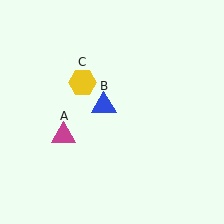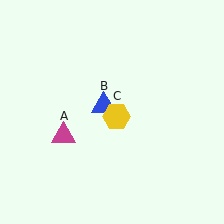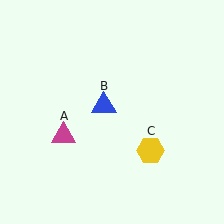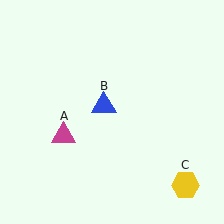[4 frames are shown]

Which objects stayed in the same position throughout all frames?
Magenta triangle (object A) and blue triangle (object B) remained stationary.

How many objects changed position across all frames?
1 object changed position: yellow hexagon (object C).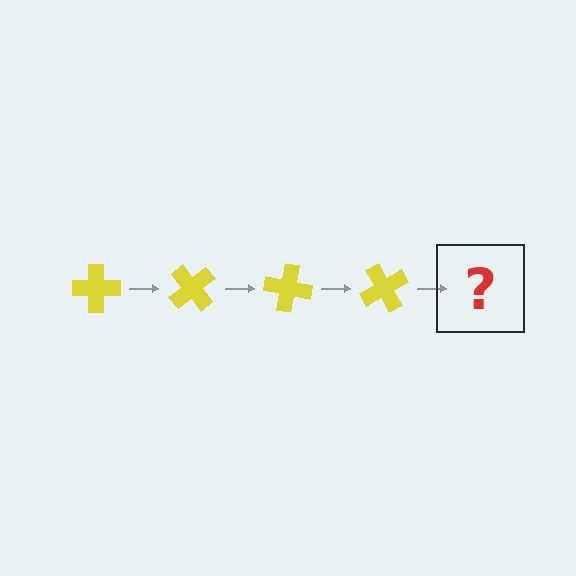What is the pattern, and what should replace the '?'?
The pattern is that the cross rotates 50 degrees each step. The '?' should be a yellow cross rotated 200 degrees.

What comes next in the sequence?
The next element should be a yellow cross rotated 200 degrees.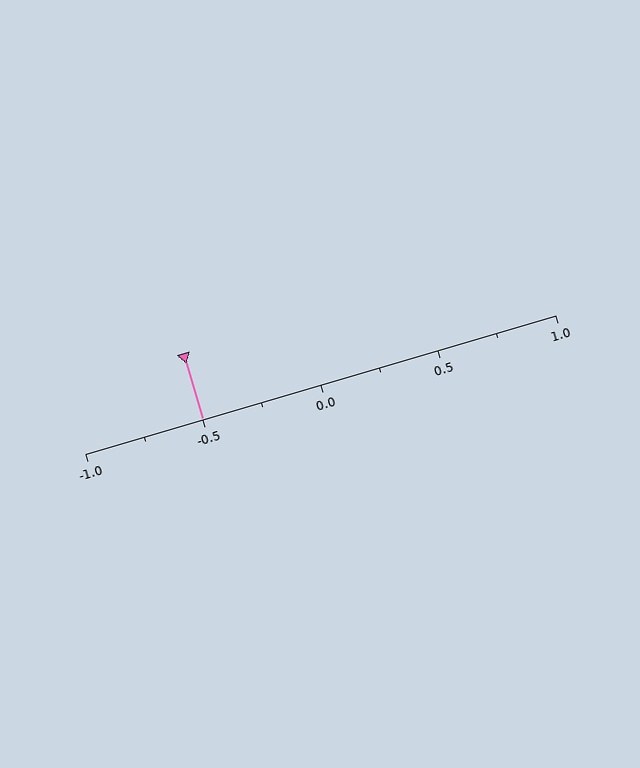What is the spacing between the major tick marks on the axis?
The major ticks are spaced 0.5 apart.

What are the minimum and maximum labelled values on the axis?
The axis runs from -1.0 to 1.0.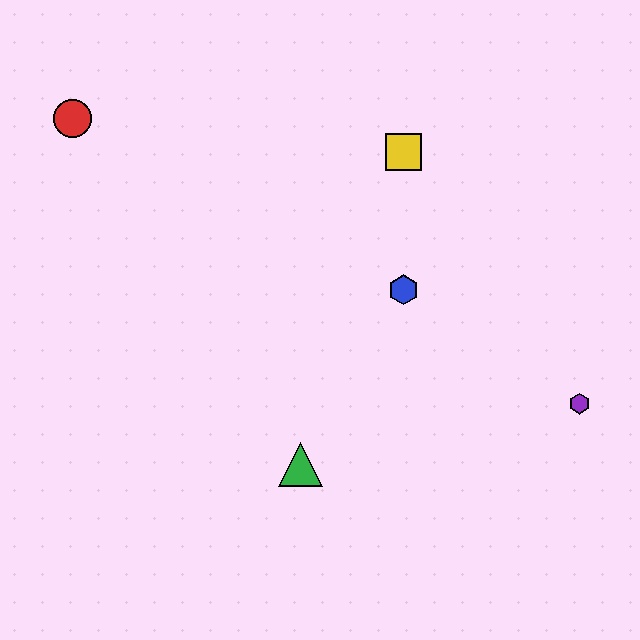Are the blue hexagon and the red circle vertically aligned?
No, the blue hexagon is at x≈403 and the red circle is at x≈73.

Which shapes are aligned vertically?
The blue hexagon, the yellow square are aligned vertically.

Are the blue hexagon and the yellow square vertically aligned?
Yes, both are at x≈403.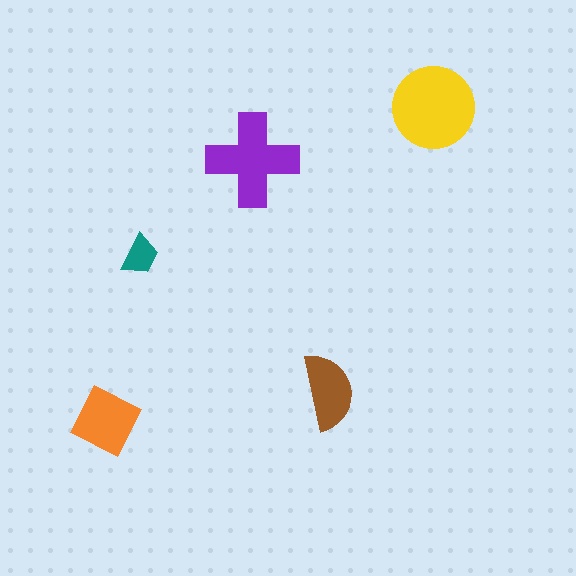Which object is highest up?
The yellow circle is topmost.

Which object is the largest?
The yellow circle.